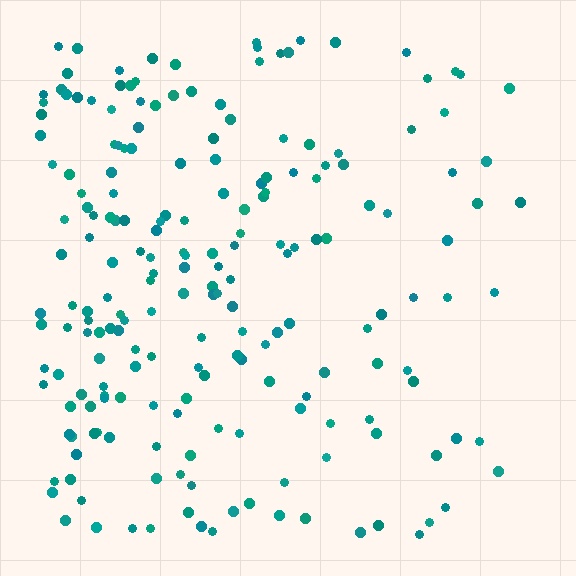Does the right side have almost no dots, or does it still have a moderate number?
Still a moderate number, just noticeably fewer than the left.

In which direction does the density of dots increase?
From right to left, with the left side densest.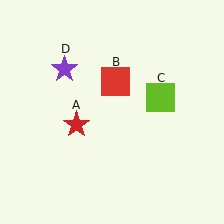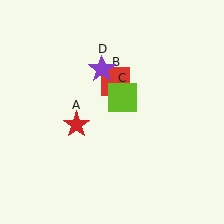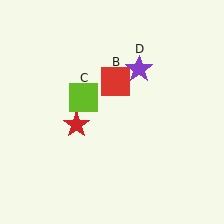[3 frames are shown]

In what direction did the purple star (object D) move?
The purple star (object D) moved right.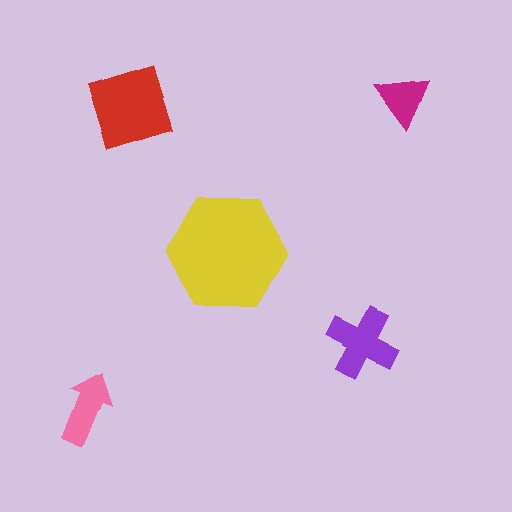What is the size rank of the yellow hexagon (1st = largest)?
1st.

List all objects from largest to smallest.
The yellow hexagon, the red diamond, the purple cross, the pink arrow, the magenta triangle.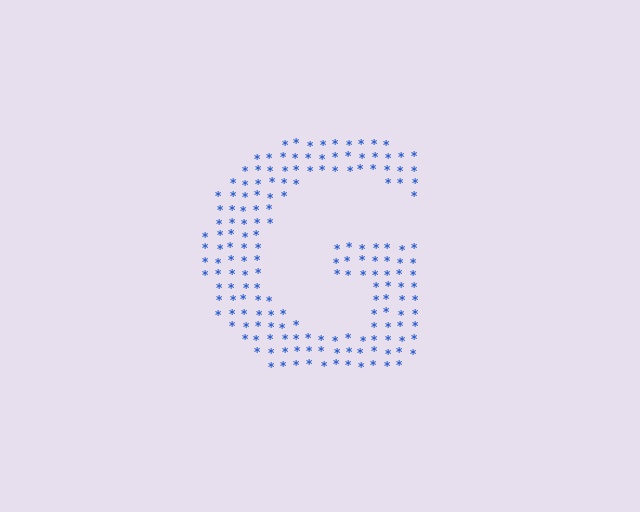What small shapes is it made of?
It is made of small asterisks.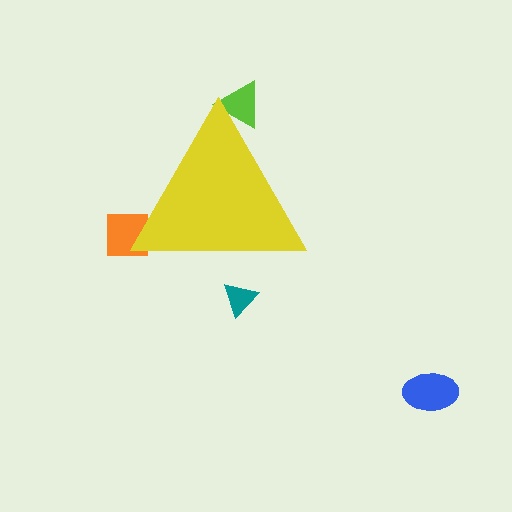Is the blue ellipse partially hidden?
No, the blue ellipse is fully visible.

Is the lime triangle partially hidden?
Yes, the lime triangle is partially hidden behind the yellow triangle.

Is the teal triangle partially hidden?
Yes, the teal triangle is partially hidden behind the yellow triangle.